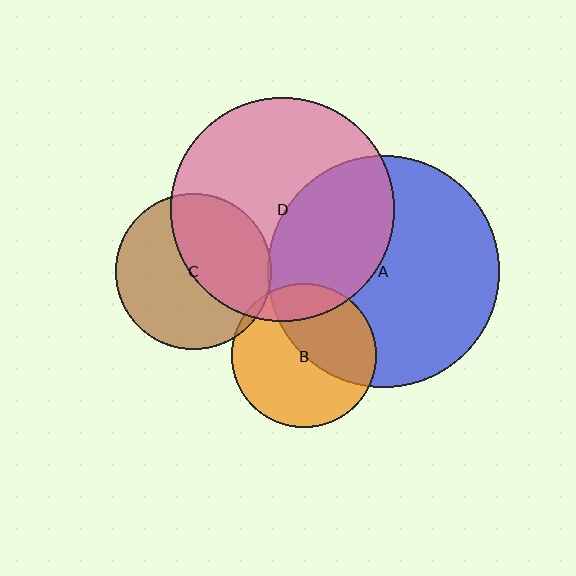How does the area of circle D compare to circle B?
Approximately 2.4 times.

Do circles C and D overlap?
Yes.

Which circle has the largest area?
Circle A (blue).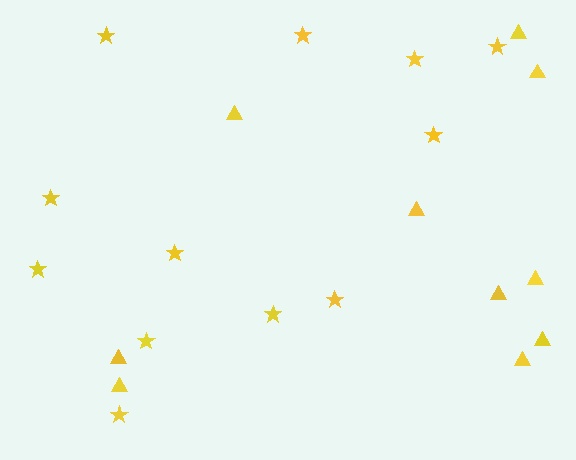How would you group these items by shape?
There are 2 groups: one group of stars (12) and one group of triangles (10).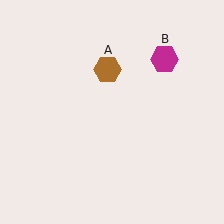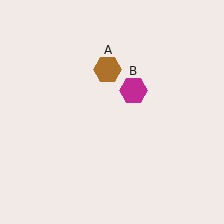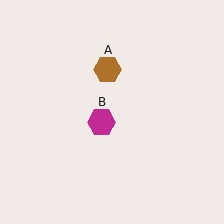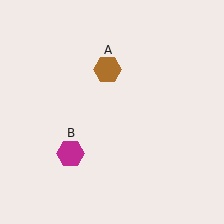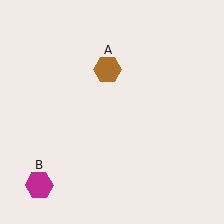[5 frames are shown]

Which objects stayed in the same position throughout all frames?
Brown hexagon (object A) remained stationary.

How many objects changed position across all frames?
1 object changed position: magenta hexagon (object B).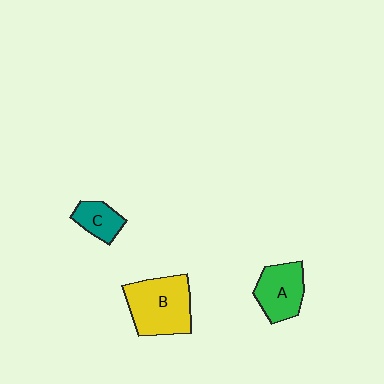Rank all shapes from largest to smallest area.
From largest to smallest: B (yellow), A (green), C (teal).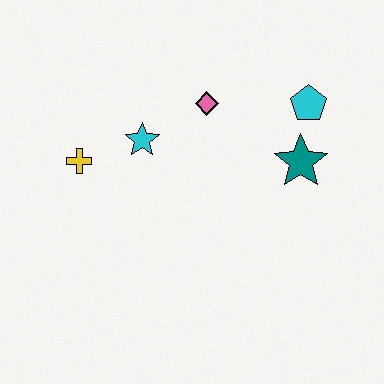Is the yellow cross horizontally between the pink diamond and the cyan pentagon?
No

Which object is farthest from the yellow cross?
The cyan pentagon is farthest from the yellow cross.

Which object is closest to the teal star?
The cyan pentagon is closest to the teal star.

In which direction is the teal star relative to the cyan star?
The teal star is to the right of the cyan star.